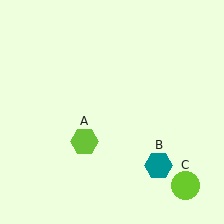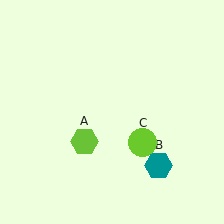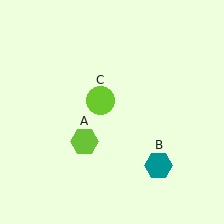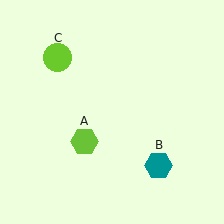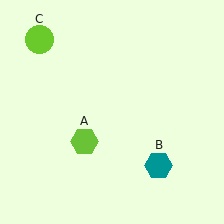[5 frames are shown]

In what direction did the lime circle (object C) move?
The lime circle (object C) moved up and to the left.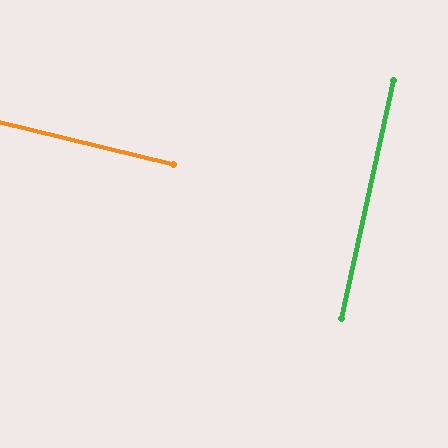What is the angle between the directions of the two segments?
Approximately 89 degrees.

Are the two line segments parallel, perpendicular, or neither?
Perpendicular — they meet at approximately 89°.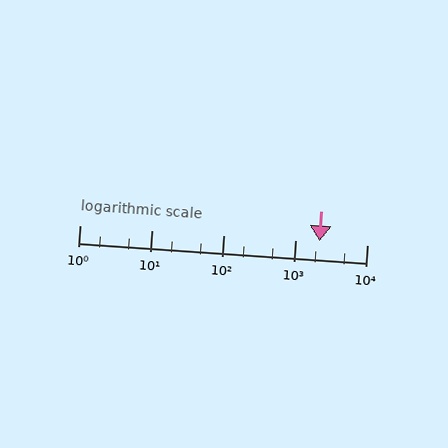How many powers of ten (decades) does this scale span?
The scale spans 4 decades, from 1 to 10000.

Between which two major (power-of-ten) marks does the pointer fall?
The pointer is between 1000 and 10000.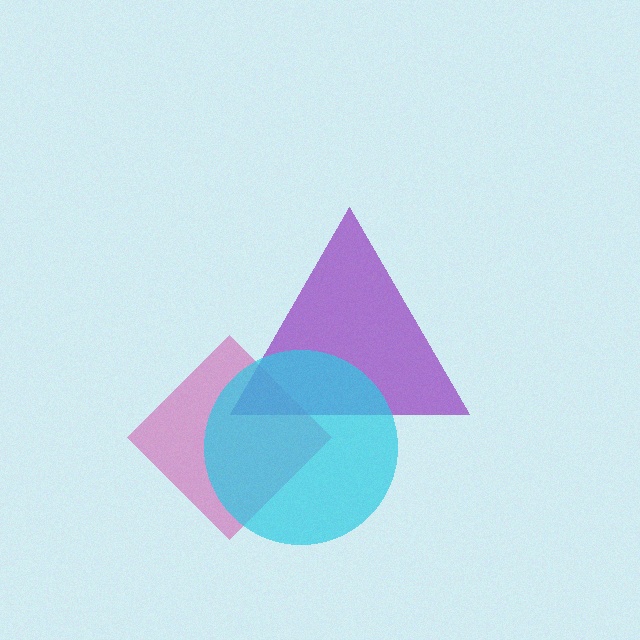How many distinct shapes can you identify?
There are 3 distinct shapes: a magenta diamond, a purple triangle, a cyan circle.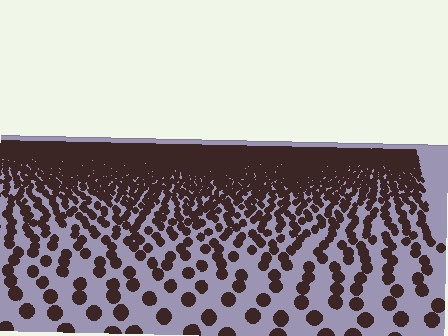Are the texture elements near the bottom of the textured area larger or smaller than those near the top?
Larger. Near the bottom, elements are closer to the viewer and appear at a bigger on-screen size.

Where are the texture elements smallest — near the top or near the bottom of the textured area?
Near the top.